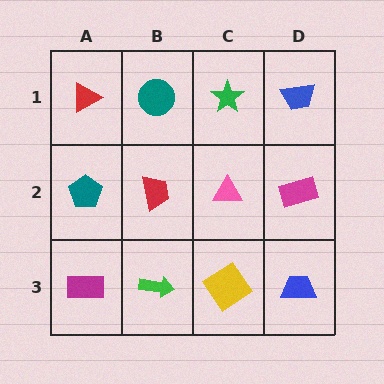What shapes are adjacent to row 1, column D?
A magenta rectangle (row 2, column D), a green star (row 1, column C).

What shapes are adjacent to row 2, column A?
A red triangle (row 1, column A), a magenta rectangle (row 3, column A), a red trapezoid (row 2, column B).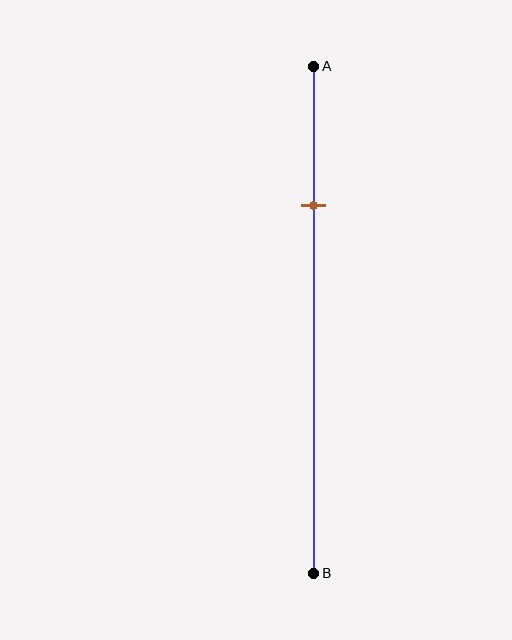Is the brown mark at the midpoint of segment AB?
No, the mark is at about 25% from A, not at the 50% midpoint.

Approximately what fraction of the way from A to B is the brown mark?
The brown mark is approximately 25% of the way from A to B.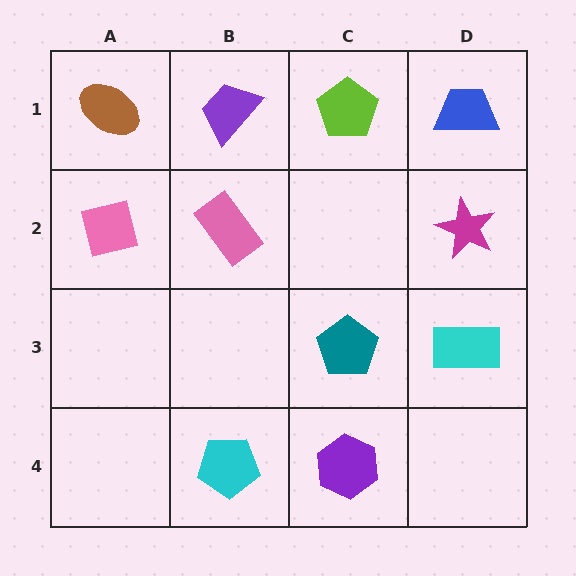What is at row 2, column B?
A pink rectangle.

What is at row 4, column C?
A purple hexagon.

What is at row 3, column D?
A cyan rectangle.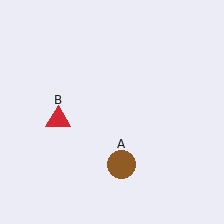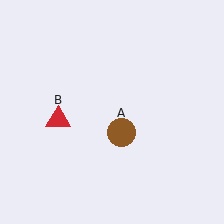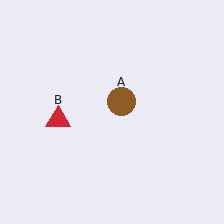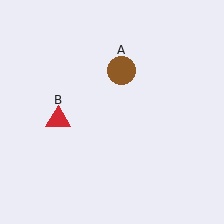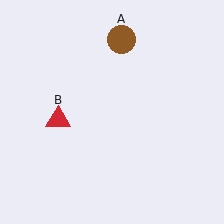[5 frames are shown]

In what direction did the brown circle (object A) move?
The brown circle (object A) moved up.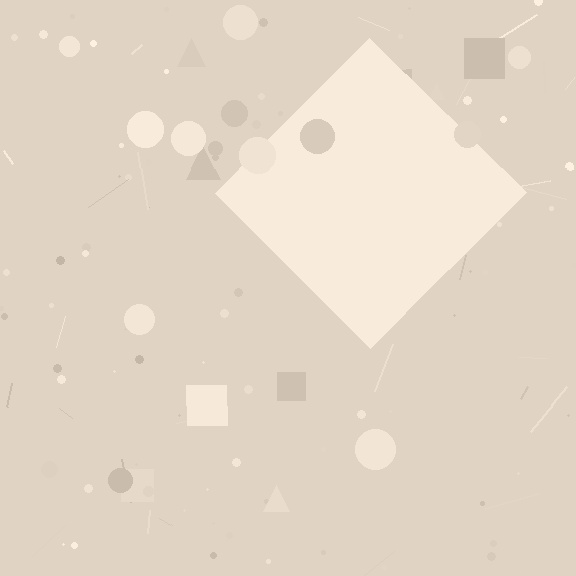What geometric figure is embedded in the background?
A diamond is embedded in the background.